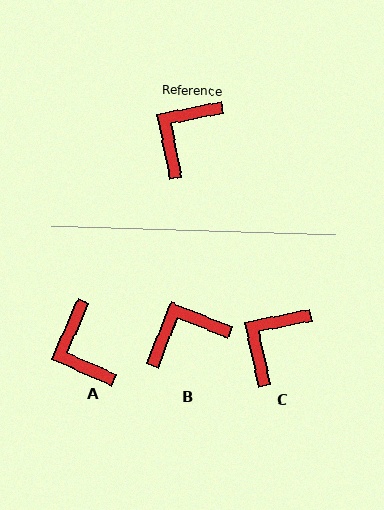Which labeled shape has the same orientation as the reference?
C.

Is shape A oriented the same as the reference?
No, it is off by about 55 degrees.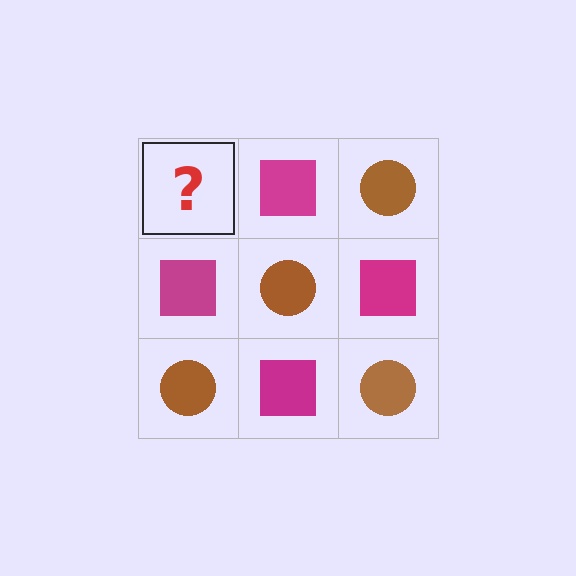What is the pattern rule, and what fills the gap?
The rule is that it alternates brown circle and magenta square in a checkerboard pattern. The gap should be filled with a brown circle.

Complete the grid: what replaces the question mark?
The question mark should be replaced with a brown circle.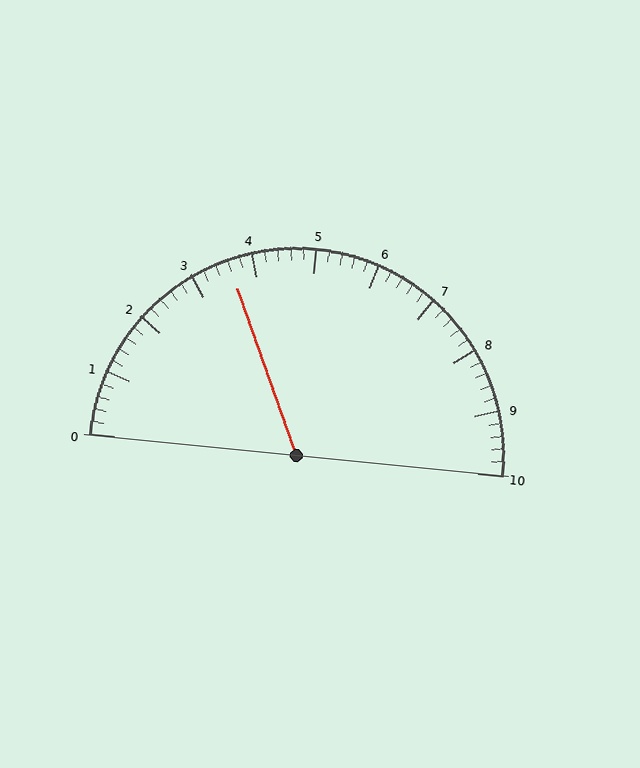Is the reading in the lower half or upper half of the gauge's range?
The reading is in the lower half of the range (0 to 10).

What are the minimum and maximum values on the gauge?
The gauge ranges from 0 to 10.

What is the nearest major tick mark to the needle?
The nearest major tick mark is 4.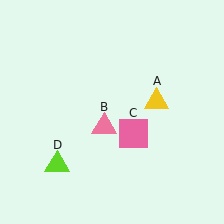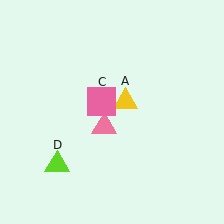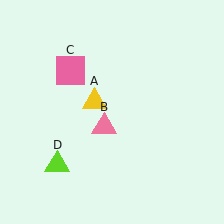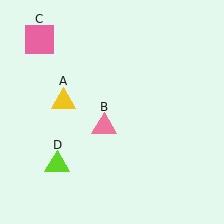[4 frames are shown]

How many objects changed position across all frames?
2 objects changed position: yellow triangle (object A), pink square (object C).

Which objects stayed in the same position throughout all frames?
Pink triangle (object B) and lime triangle (object D) remained stationary.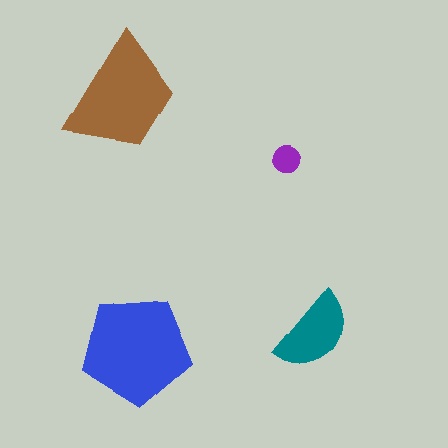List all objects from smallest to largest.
The purple circle, the teal semicircle, the brown trapezoid, the blue pentagon.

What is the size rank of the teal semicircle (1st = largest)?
3rd.